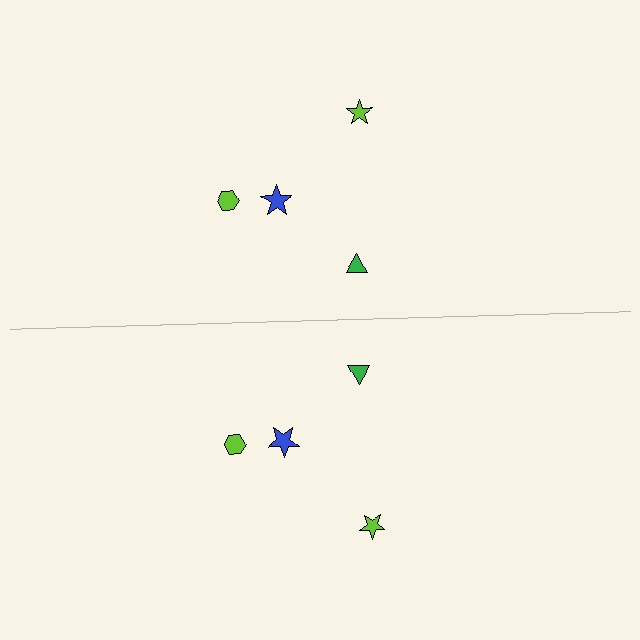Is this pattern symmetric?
Yes, this pattern has bilateral (reflection) symmetry.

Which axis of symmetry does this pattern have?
The pattern has a horizontal axis of symmetry running through the center of the image.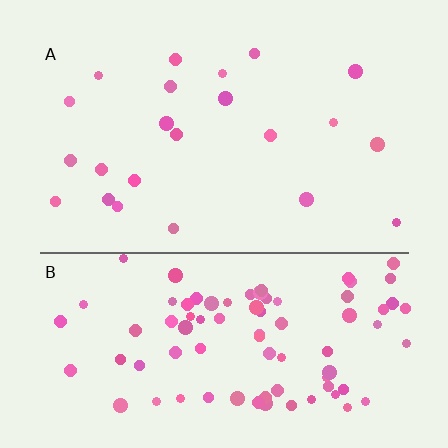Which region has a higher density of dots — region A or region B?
B (the bottom).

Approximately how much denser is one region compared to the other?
Approximately 3.9× — region B over region A.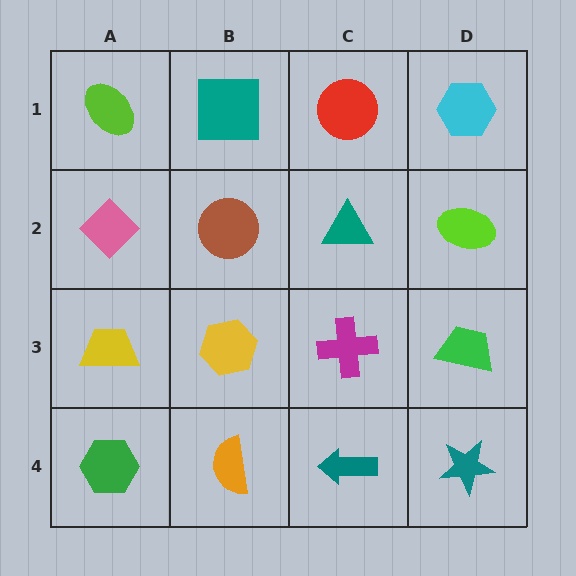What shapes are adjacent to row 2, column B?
A teal square (row 1, column B), a yellow hexagon (row 3, column B), a pink diamond (row 2, column A), a teal triangle (row 2, column C).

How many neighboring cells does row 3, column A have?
3.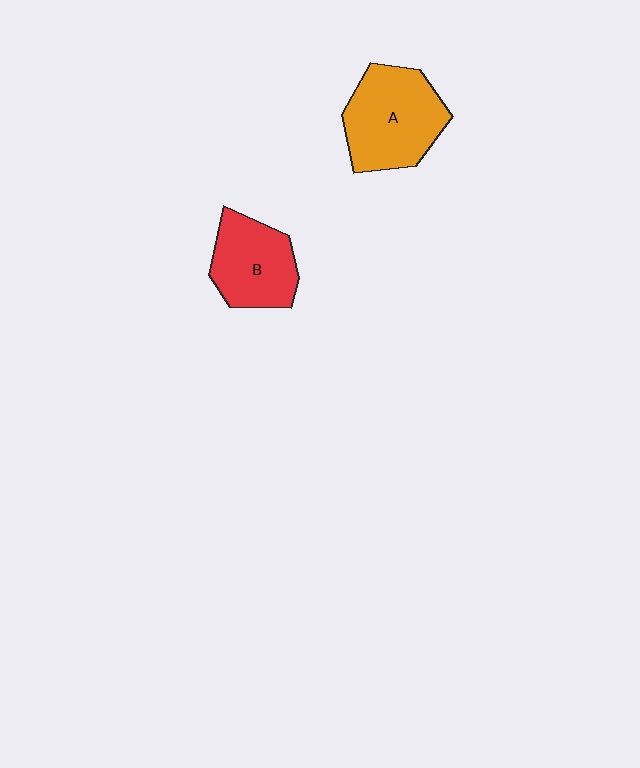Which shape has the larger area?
Shape A (orange).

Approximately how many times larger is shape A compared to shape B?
Approximately 1.3 times.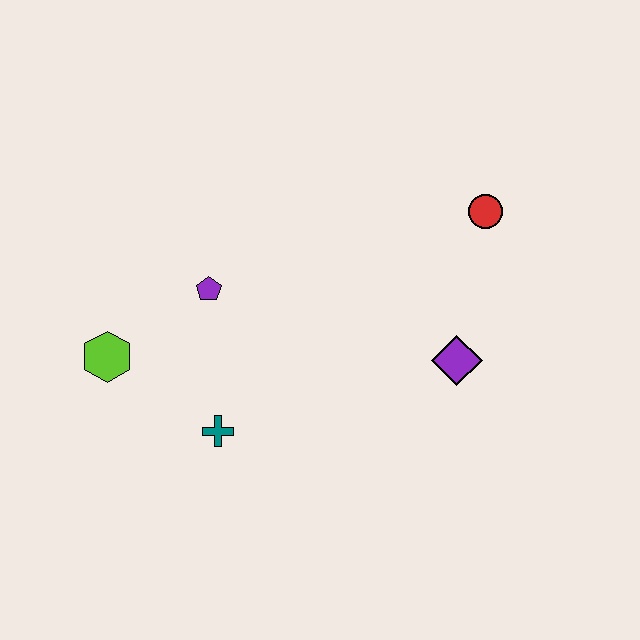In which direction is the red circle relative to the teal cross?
The red circle is to the right of the teal cross.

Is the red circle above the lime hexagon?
Yes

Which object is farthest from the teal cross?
The red circle is farthest from the teal cross.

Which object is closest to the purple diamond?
The red circle is closest to the purple diamond.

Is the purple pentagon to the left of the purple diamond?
Yes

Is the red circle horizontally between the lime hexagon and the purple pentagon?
No